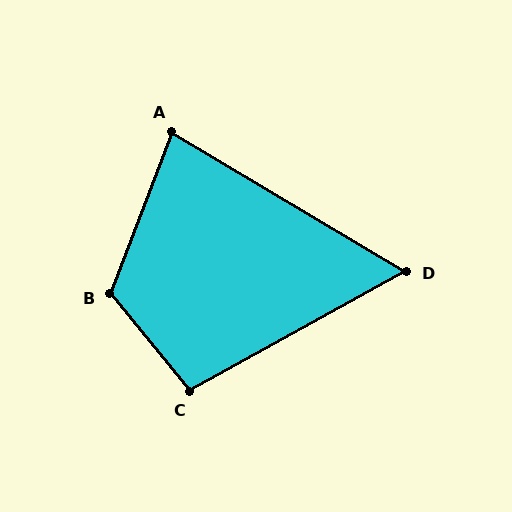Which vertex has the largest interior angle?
B, at approximately 120 degrees.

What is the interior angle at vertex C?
Approximately 100 degrees (obtuse).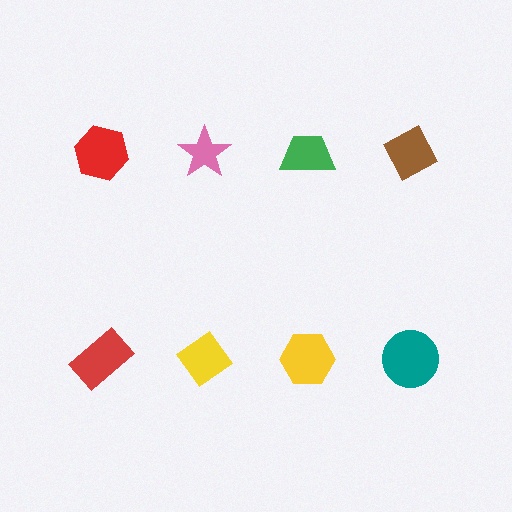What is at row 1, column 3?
A green trapezoid.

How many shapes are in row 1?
4 shapes.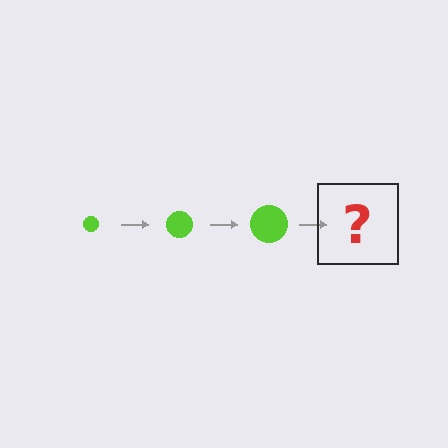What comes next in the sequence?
The next element should be a lime circle, larger than the previous one.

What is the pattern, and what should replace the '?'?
The pattern is that the circle gets progressively larger each step. The '?' should be a lime circle, larger than the previous one.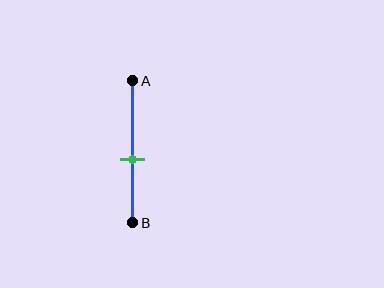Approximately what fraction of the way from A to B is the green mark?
The green mark is approximately 55% of the way from A to B.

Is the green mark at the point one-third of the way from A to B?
No, the mark is at about 55% from A, not at the 33% one-third point.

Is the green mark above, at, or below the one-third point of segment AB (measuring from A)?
The green mark is below the one-third point of segment AB.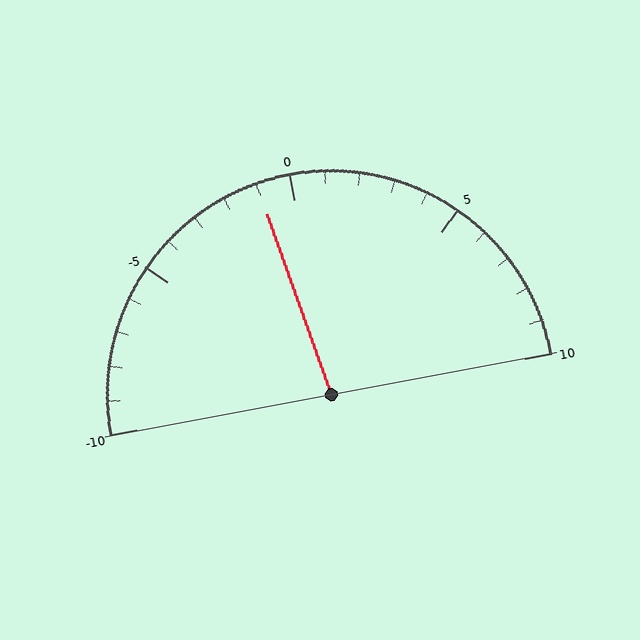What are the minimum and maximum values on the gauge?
The gauge ranges from -10 to 10.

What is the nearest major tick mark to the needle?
The nearest major tick mark is 0.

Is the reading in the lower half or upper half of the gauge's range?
The reading is in the lower half of the range (-10 to 10).